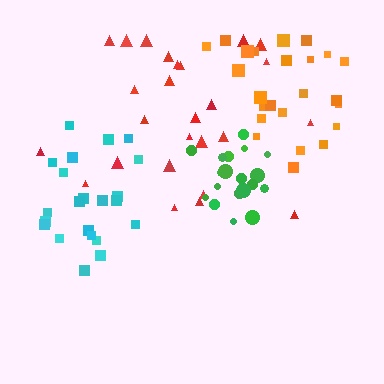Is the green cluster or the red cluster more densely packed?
Green.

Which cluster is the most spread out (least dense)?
Red.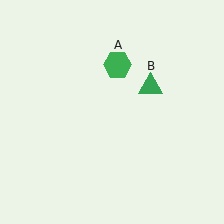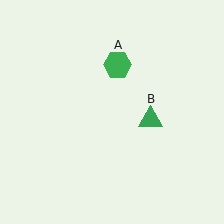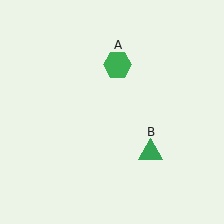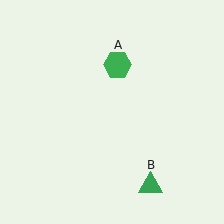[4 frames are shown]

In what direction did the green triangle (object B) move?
The green triangle (object B) moved down.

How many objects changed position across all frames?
1 object changed position: green triangle (object B).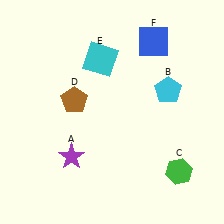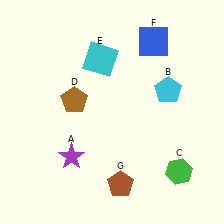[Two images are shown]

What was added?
A brown pentagon (G) was added in Image 2.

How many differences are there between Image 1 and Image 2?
There is 1 difference between the two images.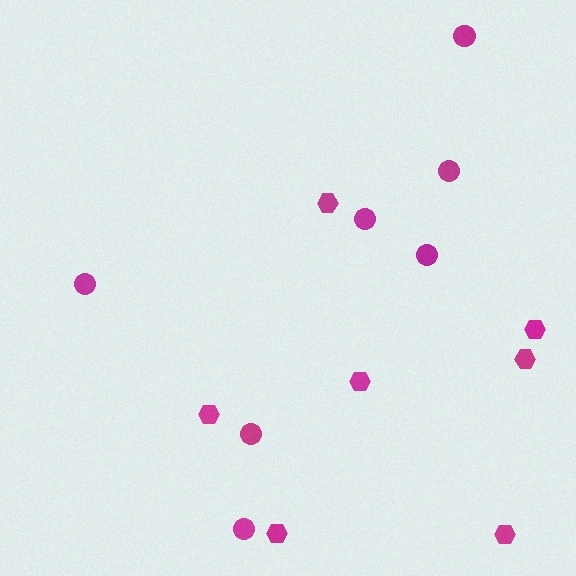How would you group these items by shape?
There are 2 groups: one group of circles (7) and one group of hexagons (7).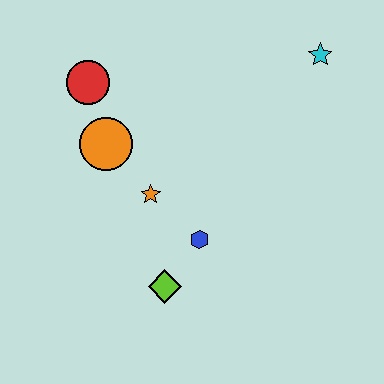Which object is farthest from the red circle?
The cyan star is farthest from the red circle.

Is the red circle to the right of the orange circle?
No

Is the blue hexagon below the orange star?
Yes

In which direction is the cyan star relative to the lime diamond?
The cyan star is above the lime diamond.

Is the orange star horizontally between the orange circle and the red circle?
No